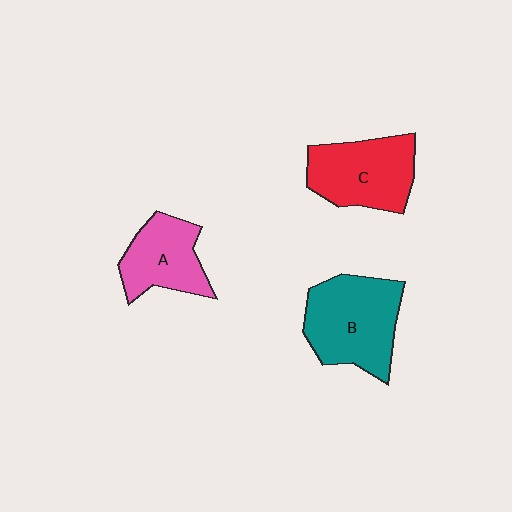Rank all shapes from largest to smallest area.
From largest to smallest: B (teal), C (red), A (pink).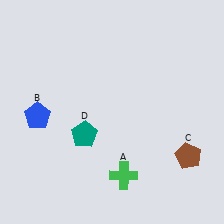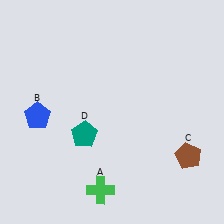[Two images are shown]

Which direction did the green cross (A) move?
The green cross (A) moved left.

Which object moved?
The green cross (A) moved left.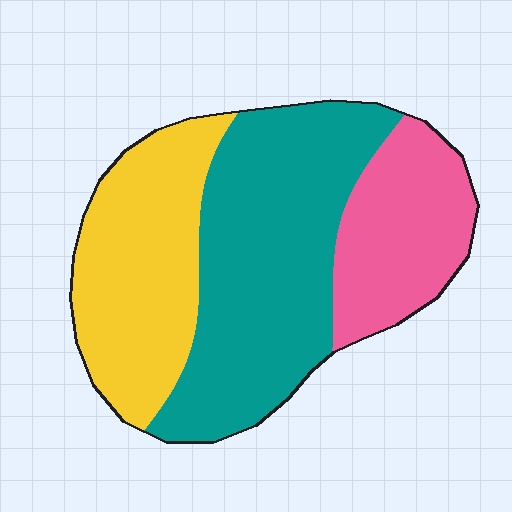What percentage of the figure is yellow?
Yellow covers 31% of the figure.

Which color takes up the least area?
Pink, at roughly 25%.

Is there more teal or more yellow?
Teal.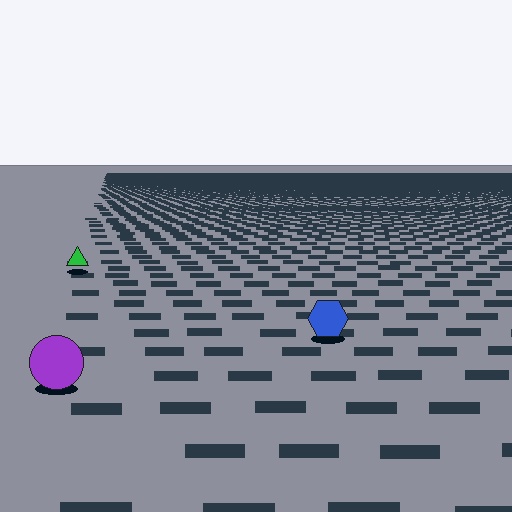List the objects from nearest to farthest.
From nearest to farthest: the purple circle, the blue hexagon, the green triangle.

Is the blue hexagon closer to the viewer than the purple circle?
No. The purple circle is closer — you can tell from the texture gradient: the ground texture is coarser near it.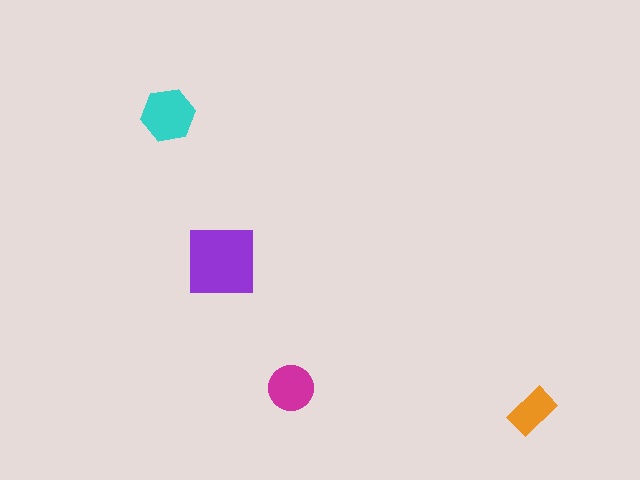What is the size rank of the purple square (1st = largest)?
1st.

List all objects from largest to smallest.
The purple square, the cyan hexagon, the magenta circle, the orange rectangle.